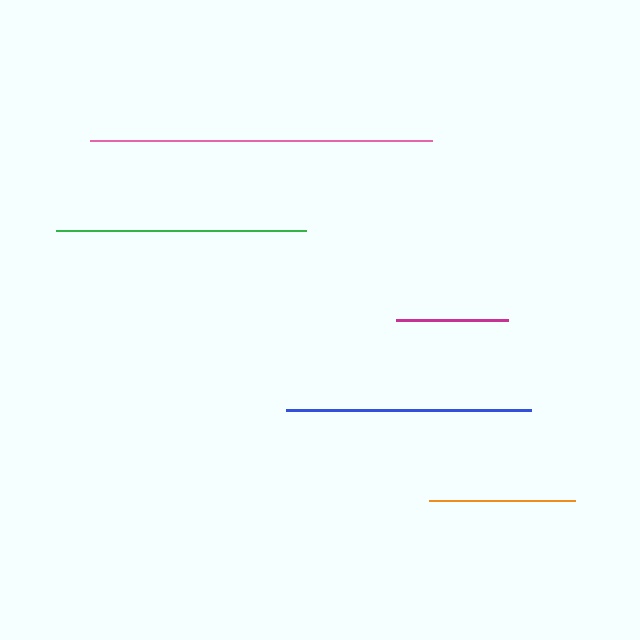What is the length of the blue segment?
The blue segment is approximately 245 pixels long.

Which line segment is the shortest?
The magenta line is the shortest at approximately 111 pixels.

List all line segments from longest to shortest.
From longest to shortest: pink, green, blue, orange, magenta.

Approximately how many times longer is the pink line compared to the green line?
The pink line is approximately 1.4 times the length of the green line.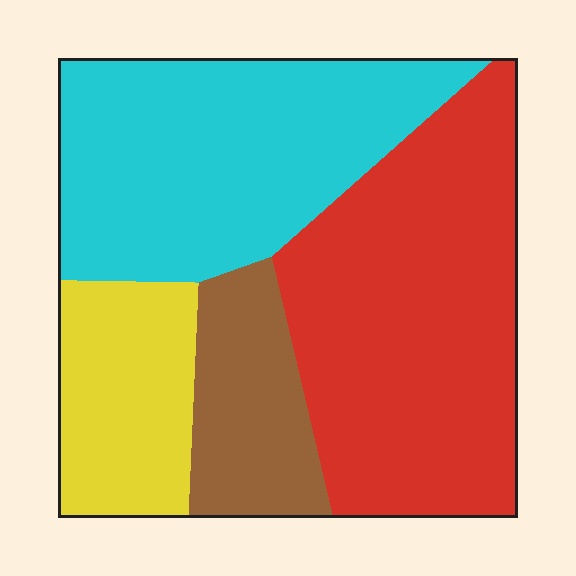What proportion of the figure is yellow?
Yellow covers around 15% of the figure.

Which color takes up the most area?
Red, at roughly 40%.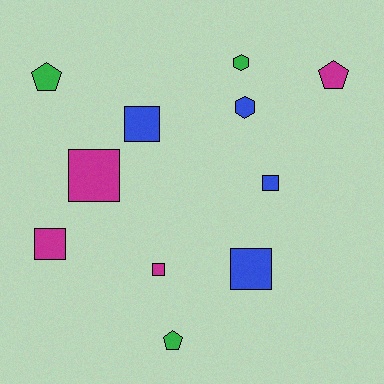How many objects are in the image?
There are 11 objects.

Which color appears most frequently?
Magenta, with 4 objects.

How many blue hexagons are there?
There is 1 blue hexagon.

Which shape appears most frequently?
Square, with 6 objects.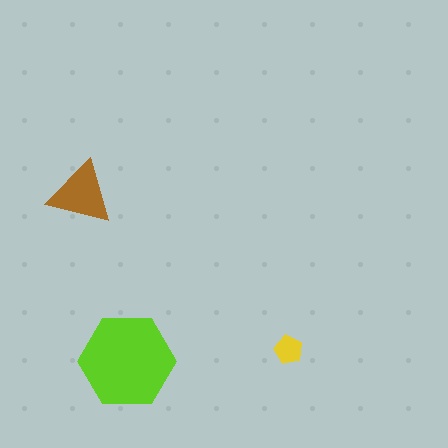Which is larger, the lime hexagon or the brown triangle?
The lime hexagon.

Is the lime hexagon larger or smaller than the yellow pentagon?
Larger.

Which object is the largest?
The lime hexagon.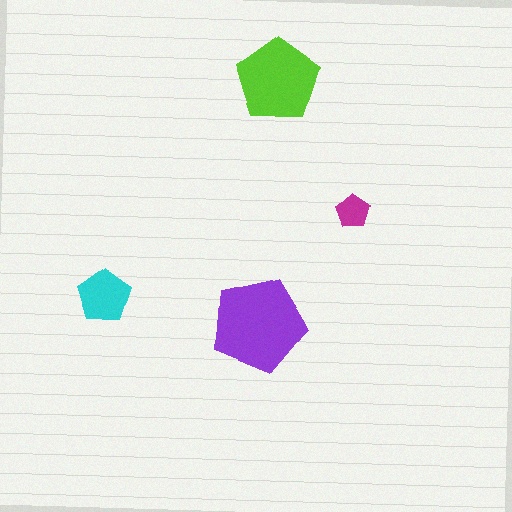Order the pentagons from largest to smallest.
the purple one, the lime one, the cyan one, the magenta one.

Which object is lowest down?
The purple pentagon is bottommost.